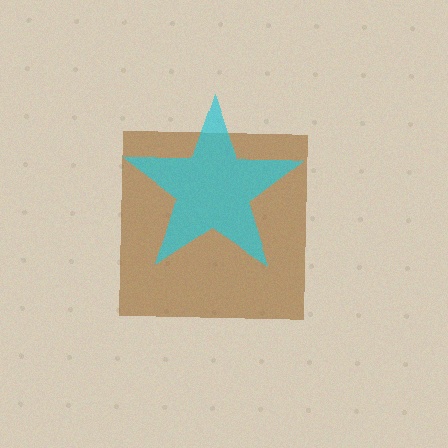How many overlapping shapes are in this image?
There are 2 overlapping shapes in the image.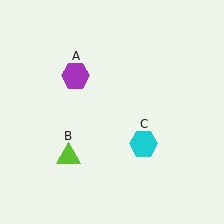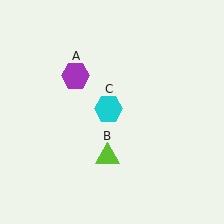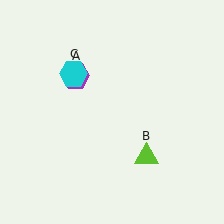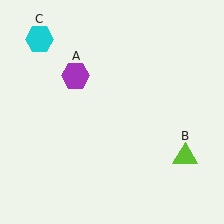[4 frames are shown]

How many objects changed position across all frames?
2 objects changed position: lime triangle (object B), cyan hexagon (object C).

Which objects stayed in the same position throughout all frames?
Purple hexagon (object A) remained stationary.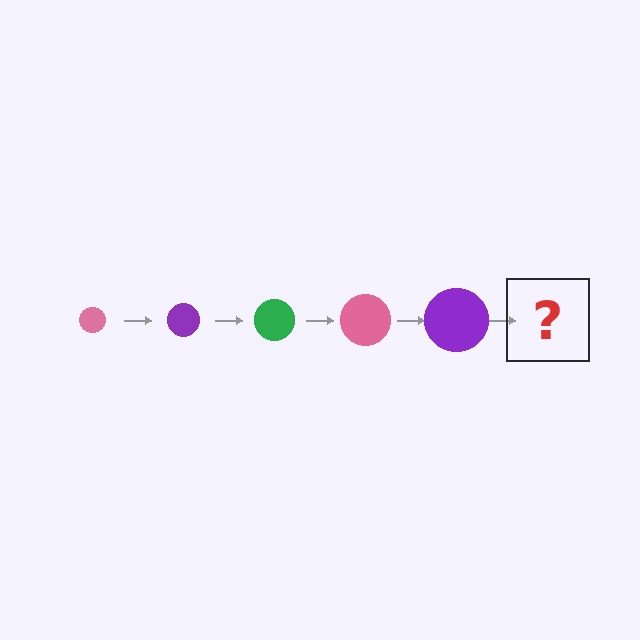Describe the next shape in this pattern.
It should be a green circle, larger than the previous one.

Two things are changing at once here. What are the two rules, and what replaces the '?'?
The two rules are that the circle grows larger each step and the color cycles through pink, purple, and green. The '?' should be a green circle, larger than the previous one.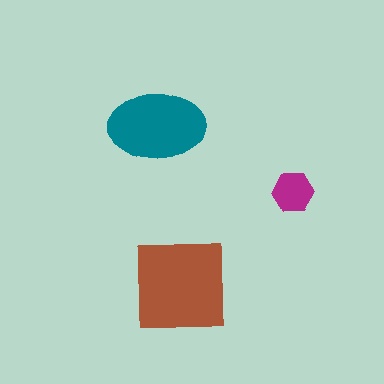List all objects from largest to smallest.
The brown square, the teal ellipse, the magenta hexagon.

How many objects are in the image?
There are 3 objects in the image.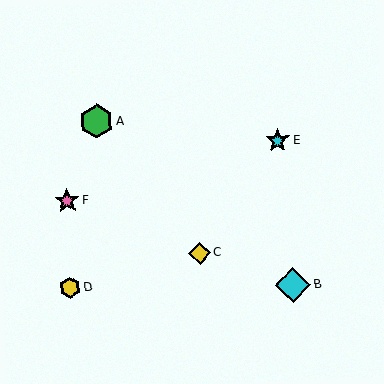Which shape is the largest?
The cyan diamond (labeled B) is the largest.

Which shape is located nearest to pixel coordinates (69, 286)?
The yellow hexagon (labeled D) at (70, 288) is nearest to that location.